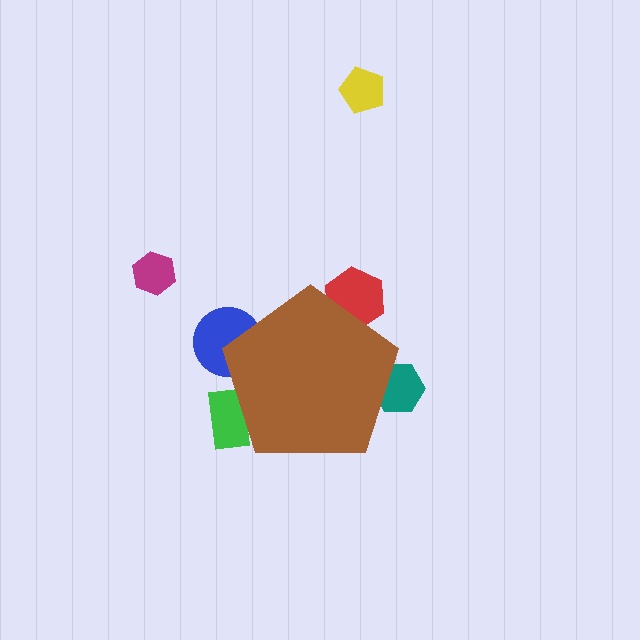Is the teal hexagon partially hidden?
Yes, the teal hexagon is partially hidden behind the brown pentagon.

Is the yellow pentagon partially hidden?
No, the yellow pentagon is fully visible.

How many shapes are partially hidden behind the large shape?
4 shapes are partially hidden.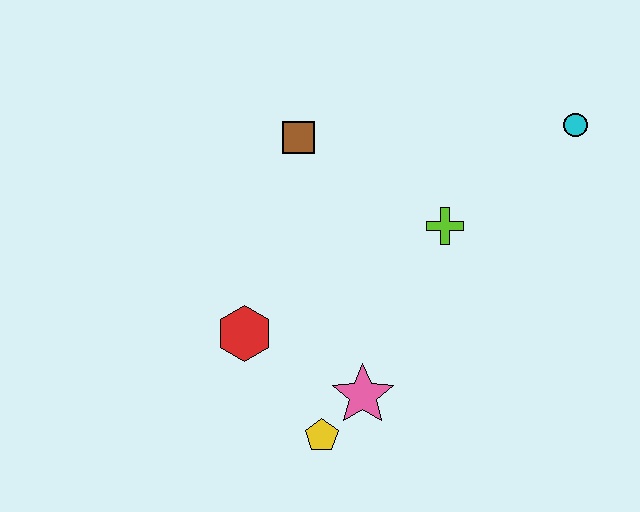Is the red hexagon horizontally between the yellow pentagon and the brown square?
No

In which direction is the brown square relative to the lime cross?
The brown square is to the left of the lime cross.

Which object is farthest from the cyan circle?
The yellow pentagon is farthest from the cyan circle.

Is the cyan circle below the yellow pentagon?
No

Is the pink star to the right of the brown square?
Yes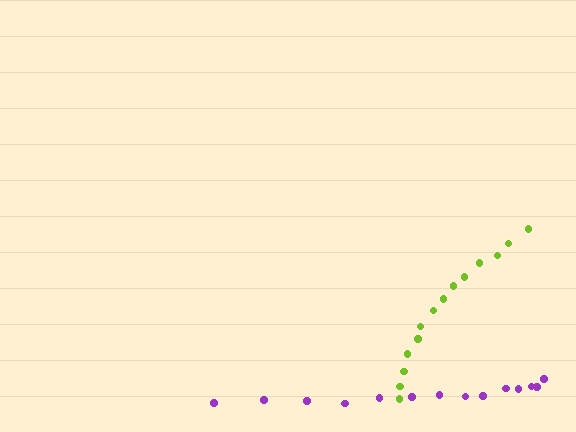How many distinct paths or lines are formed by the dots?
There are 2 distinct paths.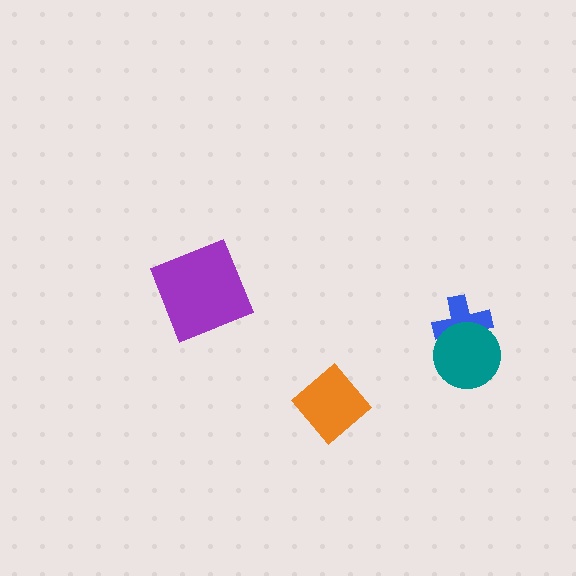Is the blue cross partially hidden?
Yes, it is partially covered by another shape.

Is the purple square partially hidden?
No, no other shape covers it.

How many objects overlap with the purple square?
0 objects overlap with the purple square.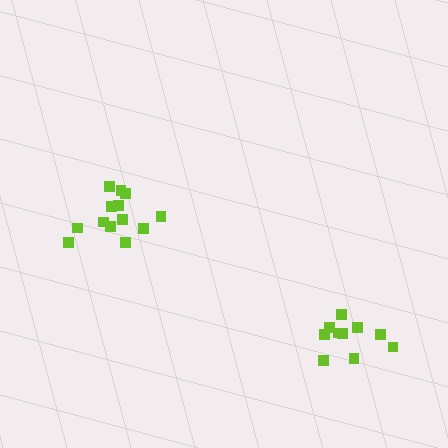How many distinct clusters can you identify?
There are 2 distinct clusters.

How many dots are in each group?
Group 1: 13 dots, Group 2: 10 dots (23 total).